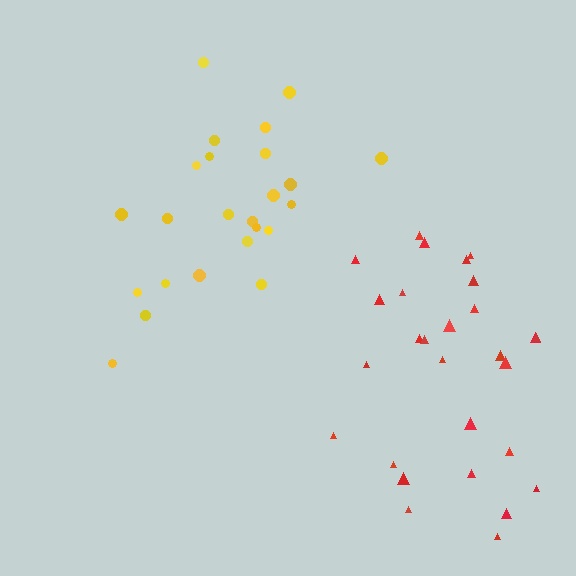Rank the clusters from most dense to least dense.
red, yellow.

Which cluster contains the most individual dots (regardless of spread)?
Red (28).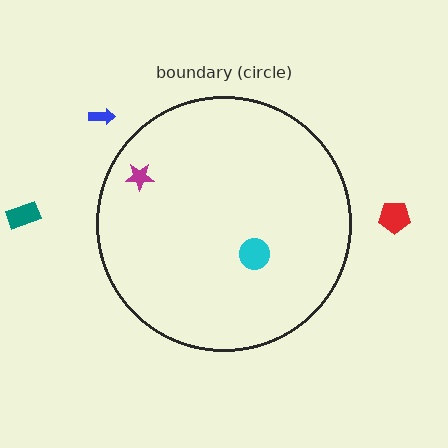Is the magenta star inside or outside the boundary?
Inside.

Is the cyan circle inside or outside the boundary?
Inside.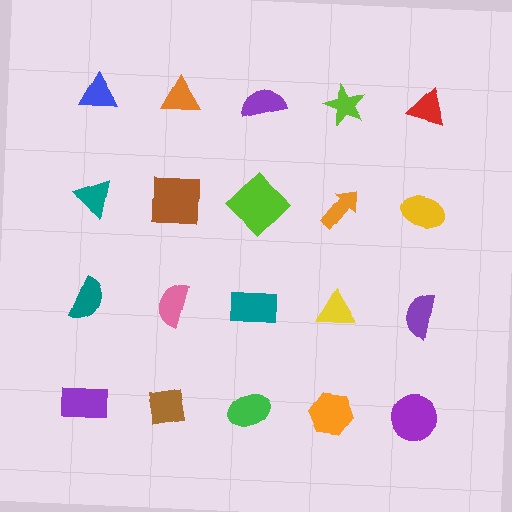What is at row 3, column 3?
A teal rectangle.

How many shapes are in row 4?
5 shapes.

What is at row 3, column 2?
A pink semicircle.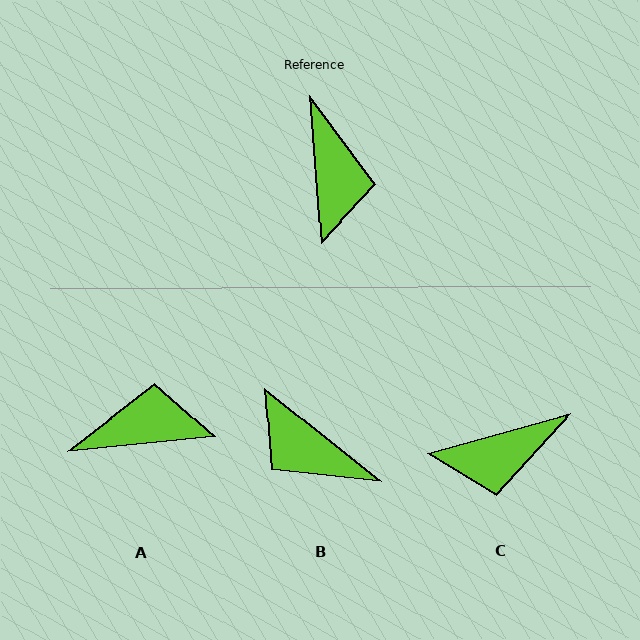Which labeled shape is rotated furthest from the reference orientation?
B, about 133 degrees away.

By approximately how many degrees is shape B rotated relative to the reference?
Approximately 133 degrees clockwise.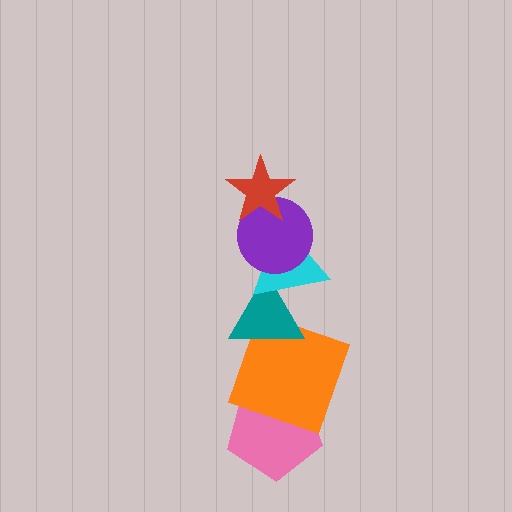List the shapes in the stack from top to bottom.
From top to bottom: the red star, the purple circle, the cyan triangle, the teal triangle, the orange square, the pink pentagon.